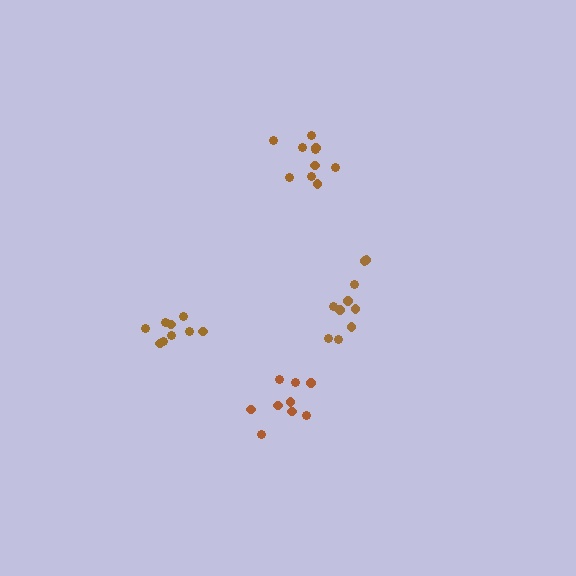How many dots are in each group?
Group 1: 10 dots, Group 2: 10 dots, Group 3: 9 dots, Group 4: 9 dots (38 total).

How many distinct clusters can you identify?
There are 4 distinct clusters.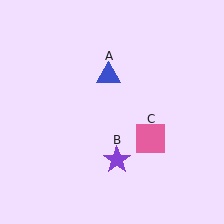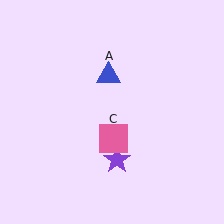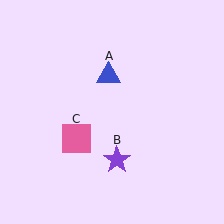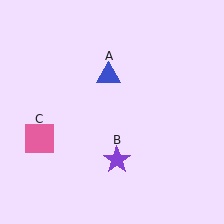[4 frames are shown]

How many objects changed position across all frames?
1 object changed position: pink square (object C).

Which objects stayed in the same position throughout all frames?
Blue triangle (object A) and purple star (object B) remained stationary.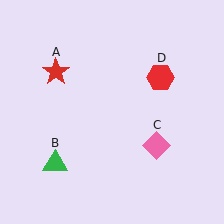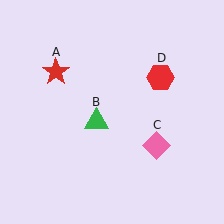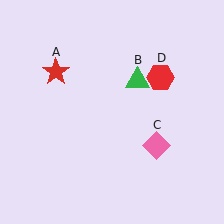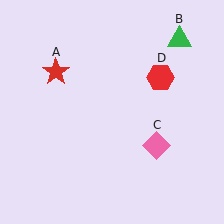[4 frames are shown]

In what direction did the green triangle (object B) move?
The green triangle (object B) moved up and to the right.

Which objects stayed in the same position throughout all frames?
Red star (object A) and pink diamond (object C) and red hexagon (object D) remained stationary.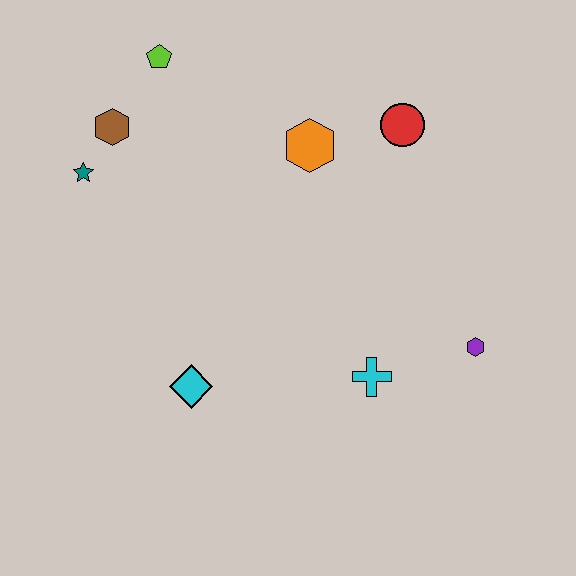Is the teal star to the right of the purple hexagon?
No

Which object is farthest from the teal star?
The purple hexagon is farthest from the teal star.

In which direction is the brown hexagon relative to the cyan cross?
The brown hexagon is to the left of the cyan cross.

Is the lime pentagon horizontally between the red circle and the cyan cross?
No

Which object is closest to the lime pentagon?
The brown hexagon is closest to the lime pentagon.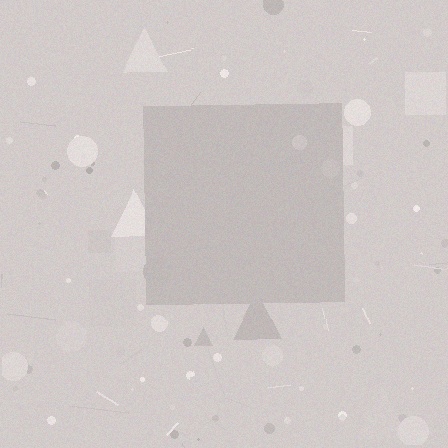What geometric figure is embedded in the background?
A square is embedded in the background.